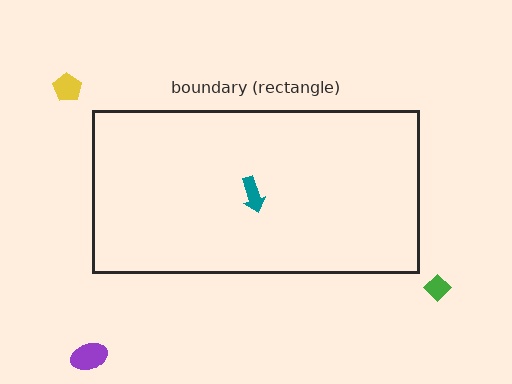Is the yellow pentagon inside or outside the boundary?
Outside.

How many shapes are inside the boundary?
1 inside, 3 outside.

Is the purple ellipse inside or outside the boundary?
Outside.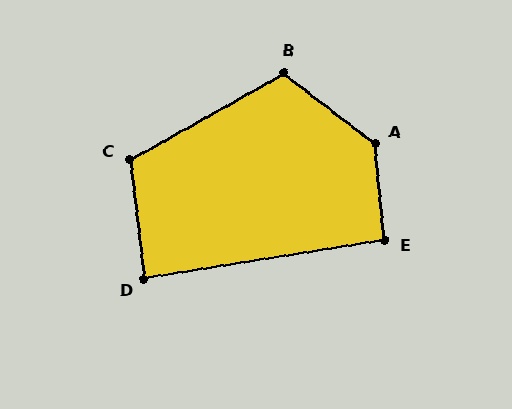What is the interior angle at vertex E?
Approximately 93 degrees (approximately right).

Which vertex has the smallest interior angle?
D, at approximately 88 degrees.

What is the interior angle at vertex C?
Approximately 112 degrees (obtuse).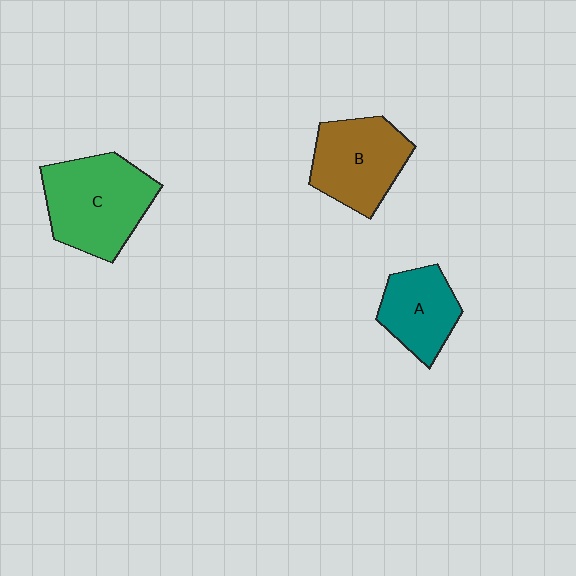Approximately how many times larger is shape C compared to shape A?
Approximately 1.6 times.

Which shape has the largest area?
Shape C (green).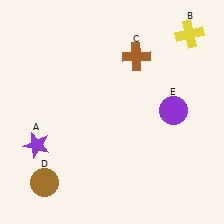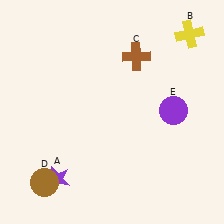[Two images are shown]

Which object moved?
The purple star (A) moved down.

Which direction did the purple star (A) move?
The purple star (A) moved down.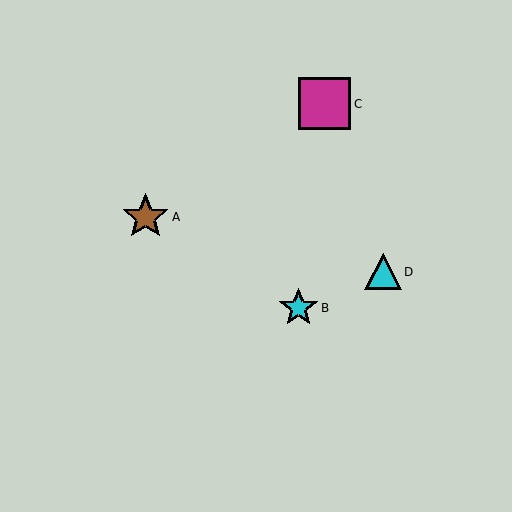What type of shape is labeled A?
Shape A is a brown star.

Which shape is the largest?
The magenta square (labeled C) is the largest.